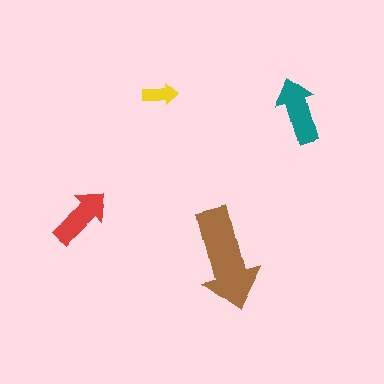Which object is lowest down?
The brown arrow is bottommost.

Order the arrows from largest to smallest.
the brown one, the teal one, the red one, the yellow one.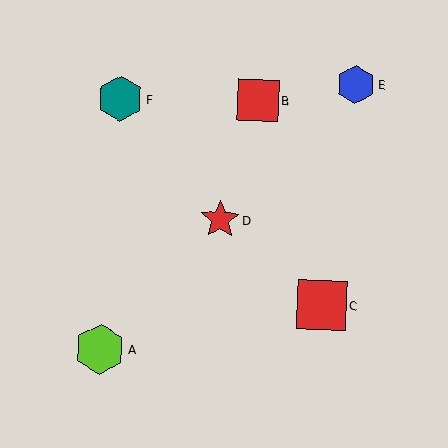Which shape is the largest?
The lime hexagon (labeled A) is the largest.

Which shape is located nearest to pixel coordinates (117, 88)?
The teal hexagon (labeled F) at (120, 99) is nearest to that location.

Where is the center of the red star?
The center of the red star is at (220, 219).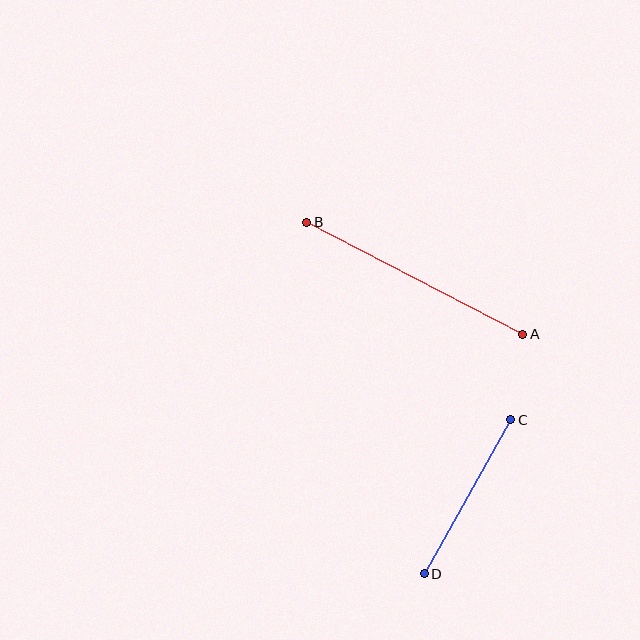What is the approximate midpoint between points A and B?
The midpoint is at approximately (415, 278) pixels.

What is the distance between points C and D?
The distance is approximately 176 pixels.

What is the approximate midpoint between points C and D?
The midpoint is at approximately (468, 497) pixels.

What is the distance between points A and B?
The distance is approximately 243 pixels.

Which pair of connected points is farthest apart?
Points A and B are farthest apart.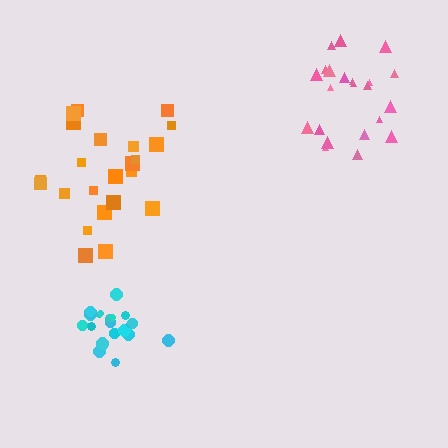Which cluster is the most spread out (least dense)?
Orange.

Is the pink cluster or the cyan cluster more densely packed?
Cyan.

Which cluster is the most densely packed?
Cyan.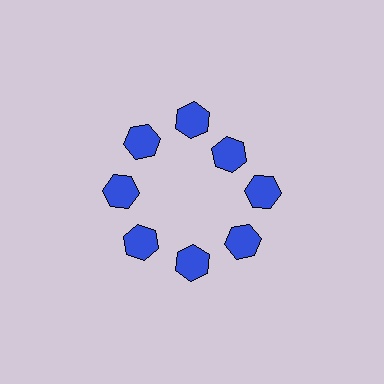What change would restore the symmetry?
The symmetry would be restored by moving it outward, back onto the ring so that all 8 hexagons sit at equal angles and equal distance from the center.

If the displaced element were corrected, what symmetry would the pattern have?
It would have 8-fold rotational symmetry — the pattern would map onto itself every 45 degrees.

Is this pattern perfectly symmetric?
No. The 8 blue hexagons are arranged in a ring, but one element near the 2 o'clock position is pulled inward toward the center, breaking the 8-fold rotational symmetry.